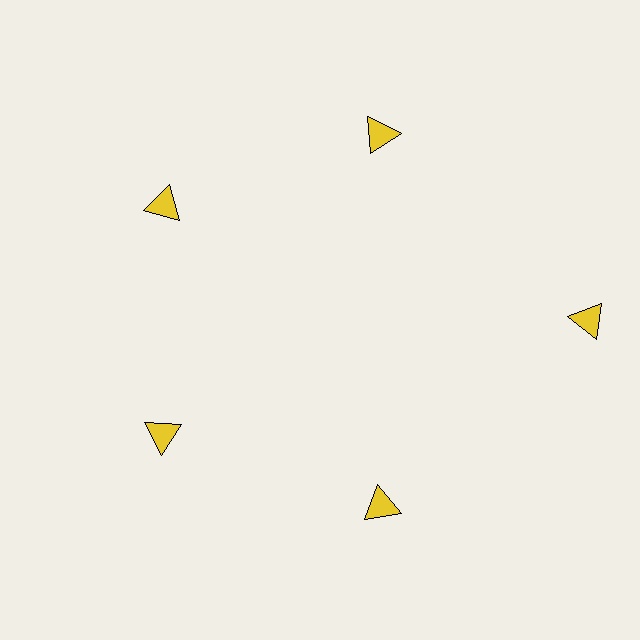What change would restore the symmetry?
The symmetry would be restored by moving it inward, back onto the ring so that all 5 triangles sit at equal angles and equal distance from the center.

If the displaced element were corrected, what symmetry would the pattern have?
It would have 5-fold rotational symmetry — the pattern would map onto itself every 72 degrees.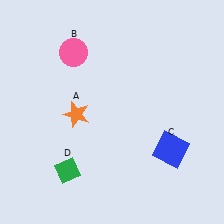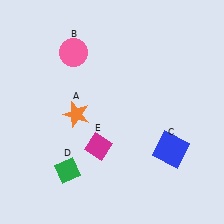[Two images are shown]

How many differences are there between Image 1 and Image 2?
There is 1 difference between the two images.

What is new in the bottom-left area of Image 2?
A magenta diamond (E) was added in the bottom-left area of Image 2.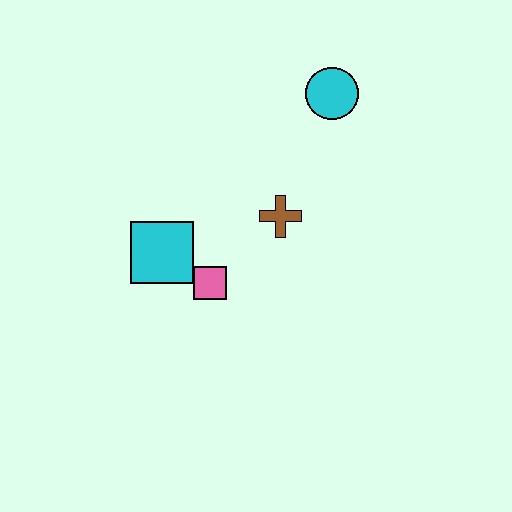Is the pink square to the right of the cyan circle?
No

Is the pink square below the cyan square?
Yes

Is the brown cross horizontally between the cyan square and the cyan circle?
Yes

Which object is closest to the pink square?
The cyan square is closest to the pink square.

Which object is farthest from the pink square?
The cyan circle is farthest from the pink square.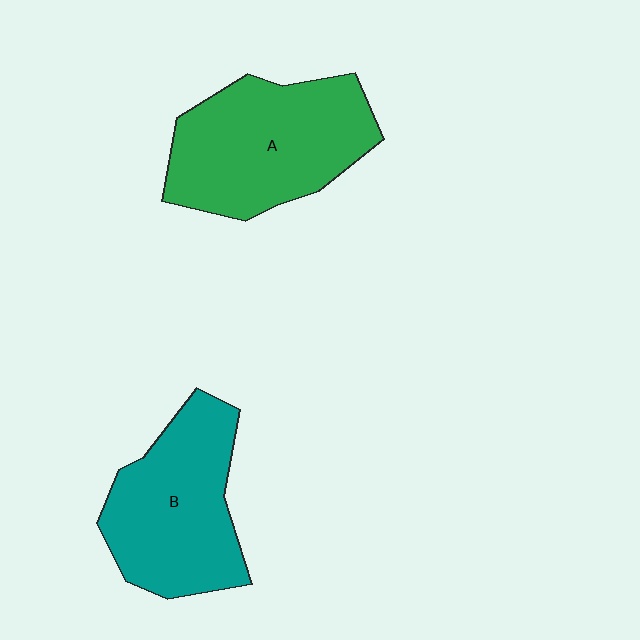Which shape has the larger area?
Shape A (green).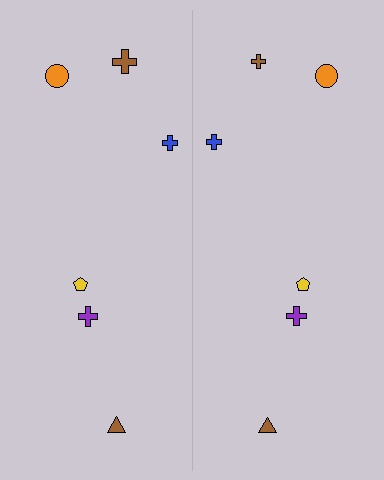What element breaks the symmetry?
The brown cross on the right side has a different size than its mirror counterpart.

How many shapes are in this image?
There are 12 shapes in this image.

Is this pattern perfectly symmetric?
No, the pattern is not perfectly symmetric. The brown cross on the right side has a different size than its mirror counterpart.